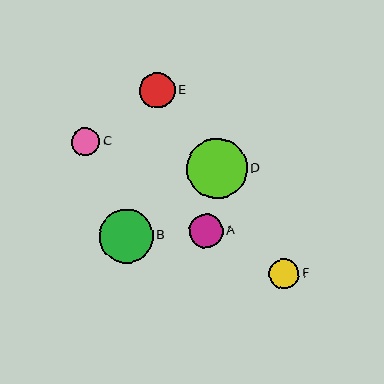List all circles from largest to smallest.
From largest to smallest: D, B, E, A, F, C.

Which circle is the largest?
Circle D is the largest with a size of approximately 60 pixels.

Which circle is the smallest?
Circle C is the smallest with a size of approximately 28 pixels.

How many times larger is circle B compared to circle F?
Circle B is approximately 1.8 times the size of circle F.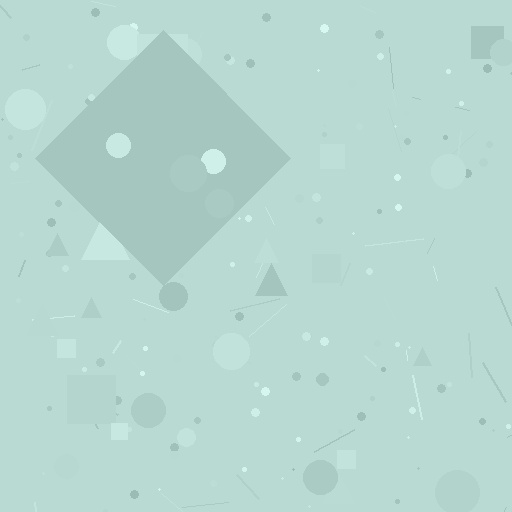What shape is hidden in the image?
A diamond is hidden in the image.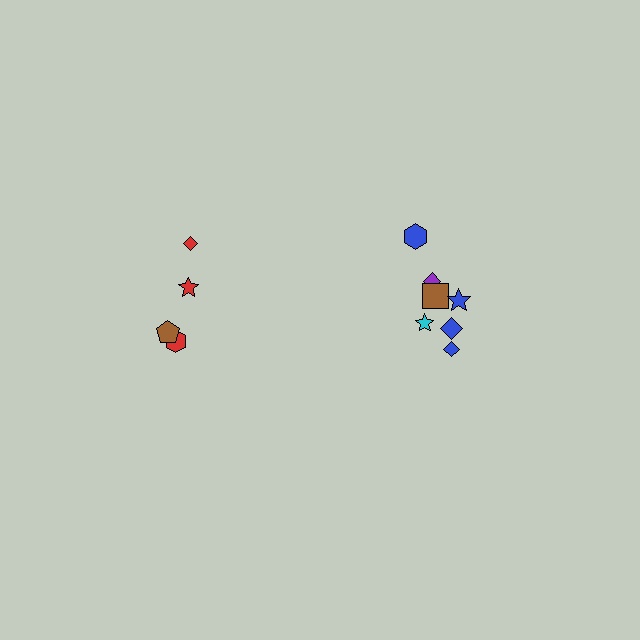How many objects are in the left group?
There are 4 objects.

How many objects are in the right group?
There are 7 objects.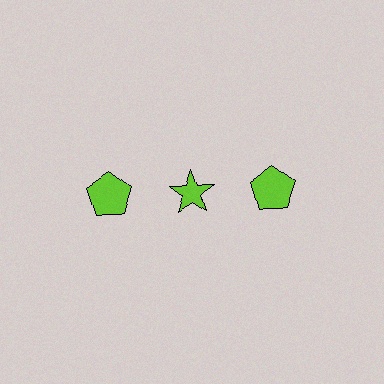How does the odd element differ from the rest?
It has a different shape: star instead of pentagon.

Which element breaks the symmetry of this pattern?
The lime star in the top row, second from left column breaks the symmetry. All other shapes are lime pentagons.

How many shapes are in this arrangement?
There are 3 shapes arranged in a grid pattern.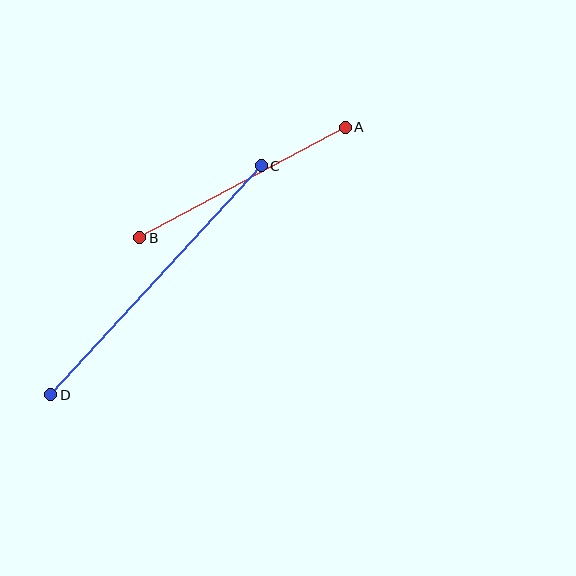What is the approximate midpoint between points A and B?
The midpoint is at approximately (242, 183) pixels.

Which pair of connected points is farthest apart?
Points C and D are farthest apart.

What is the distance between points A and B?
The distance is approximately 233 pixels.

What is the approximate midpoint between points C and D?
The midpoint is at approximately (156, 280) pixels.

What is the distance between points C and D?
The distance is approximately 311 pixels.